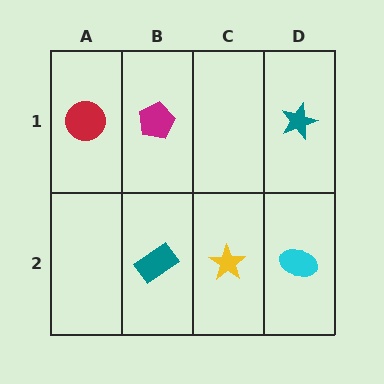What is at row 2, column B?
A teal rectangle.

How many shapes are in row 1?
3 shapes.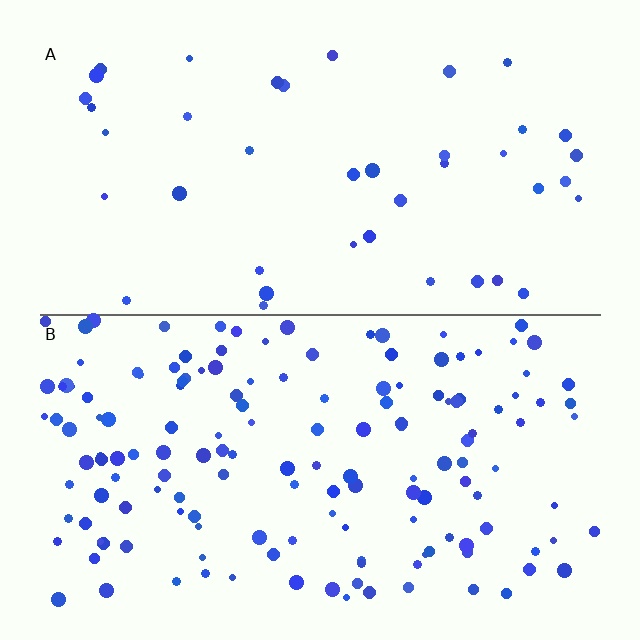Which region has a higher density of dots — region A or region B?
B (the bottom).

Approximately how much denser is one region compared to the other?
Approximately 3.8× — region B over region A.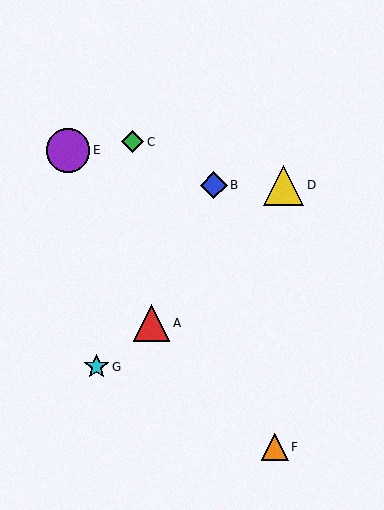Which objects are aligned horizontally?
Objects B, D are aligned horizontally.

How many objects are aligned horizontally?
2 objects (B, D) are aligned horizontally.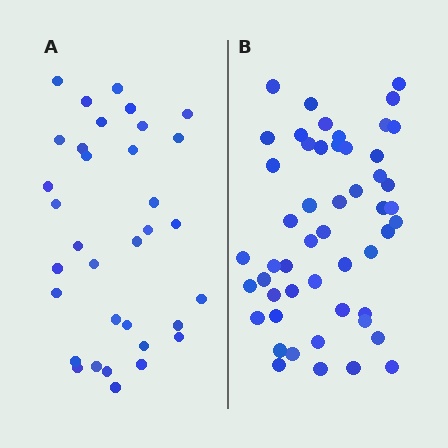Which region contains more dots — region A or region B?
Region B (the right region) has more dots.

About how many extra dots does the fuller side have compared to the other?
Region B has approximately 15 more dots than region A.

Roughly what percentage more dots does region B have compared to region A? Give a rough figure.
About 50% more.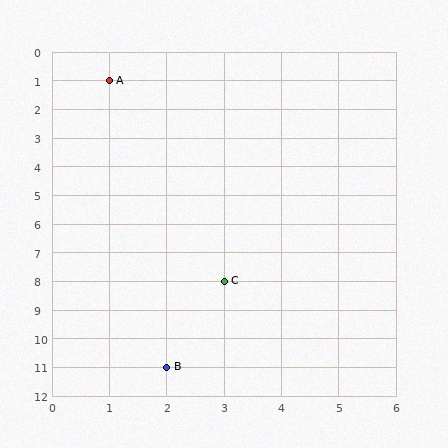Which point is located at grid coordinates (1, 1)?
Point A is at (1, 1).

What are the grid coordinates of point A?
Point A is at grid coordinates (1, 1).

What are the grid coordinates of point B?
Point B is at grid coordinates (2, 11).